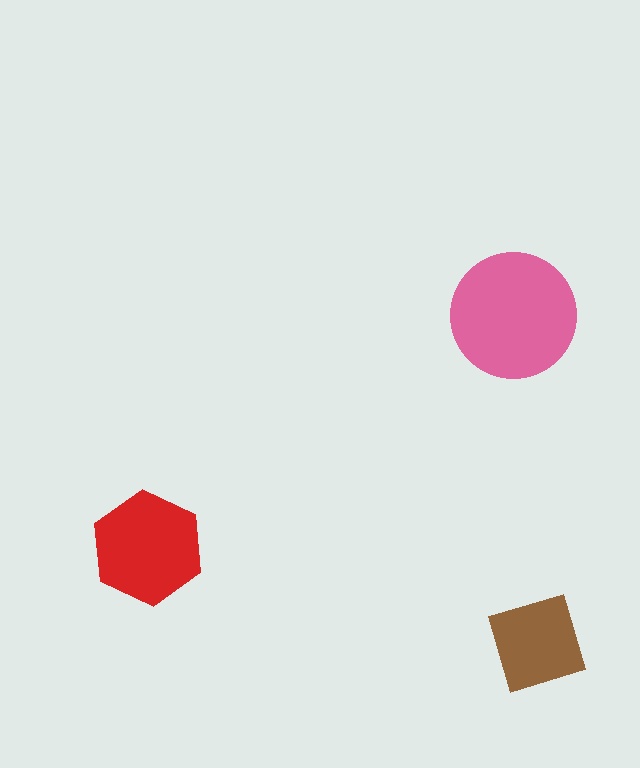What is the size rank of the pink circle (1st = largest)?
1st.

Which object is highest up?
The pink circle is topmost.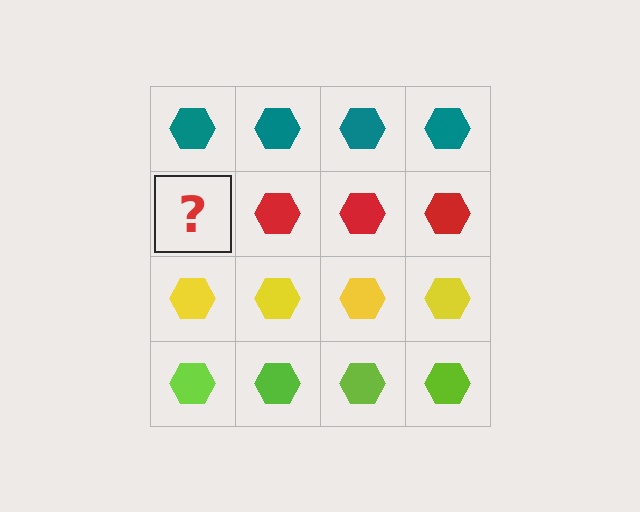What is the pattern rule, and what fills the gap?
The rule is that each row has a consistent color. The gap should be filled with a red hexagon.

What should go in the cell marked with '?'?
The missing cell should contain a red hexagon.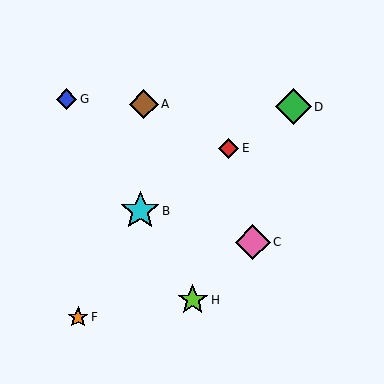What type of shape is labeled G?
Shape G is a blue diamond.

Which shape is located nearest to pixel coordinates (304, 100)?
The green diamond (labeled D) at (293, 107) is nearest to that location.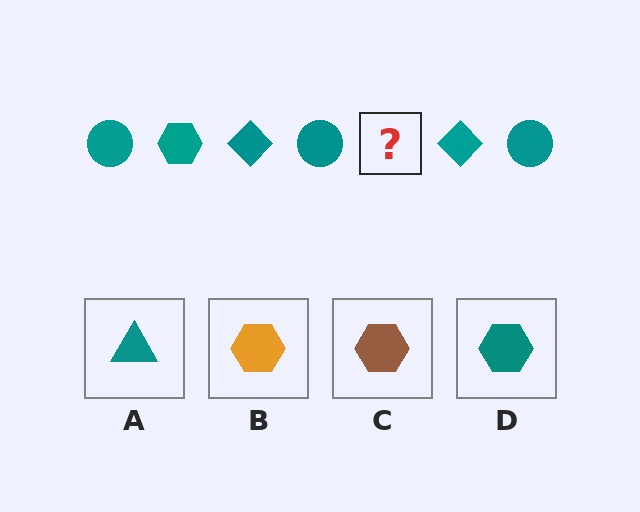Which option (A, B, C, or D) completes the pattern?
D.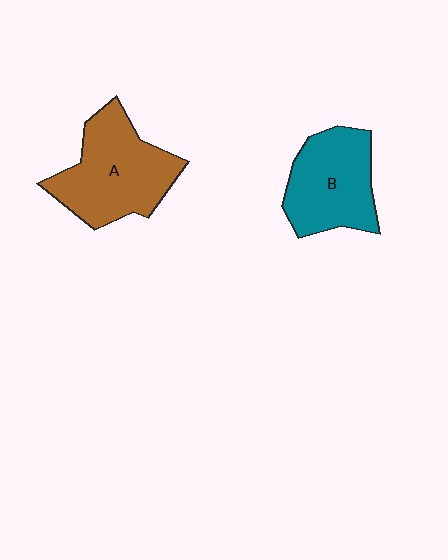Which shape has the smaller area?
Shape B (teal).